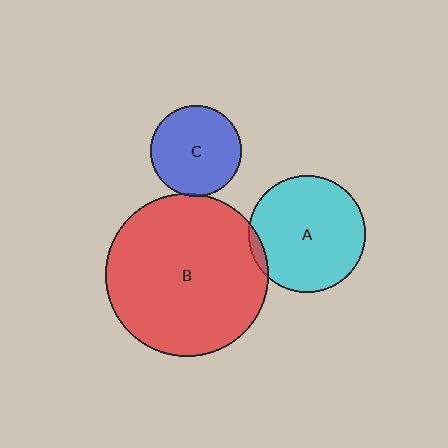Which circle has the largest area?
Circle B (red).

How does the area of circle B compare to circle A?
Approximately 2.0 times.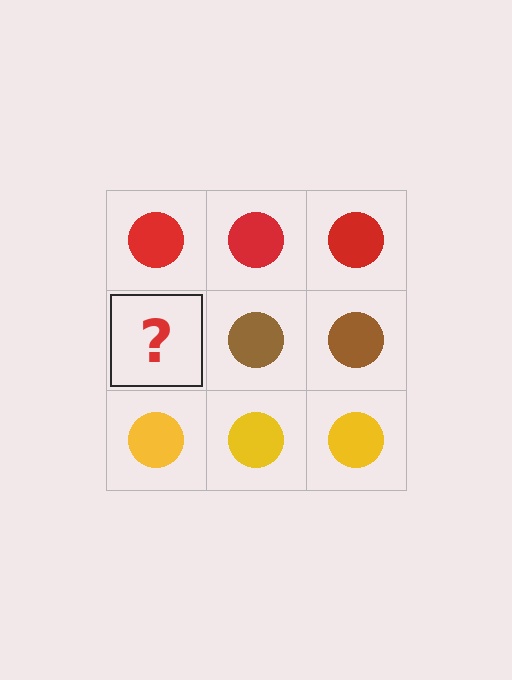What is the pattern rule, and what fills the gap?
The rule is that each row has a consistent color. The gap should be filled with a brown circle.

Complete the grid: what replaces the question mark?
The question mark should be replaced with a brown circle.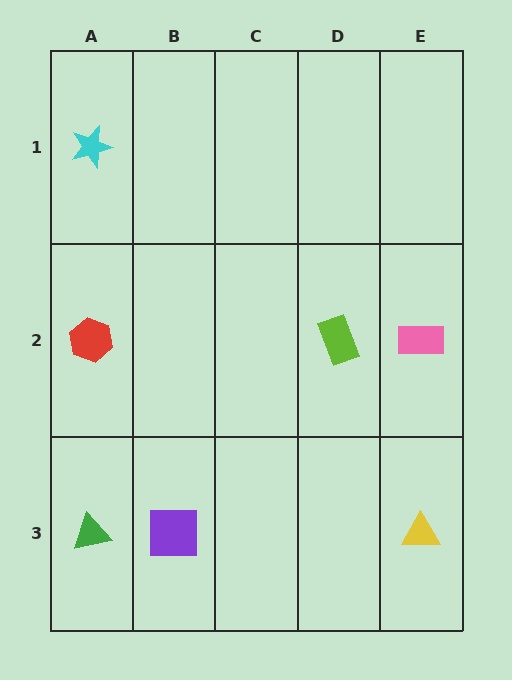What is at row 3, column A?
A green triangle.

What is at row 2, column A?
A red hexagon.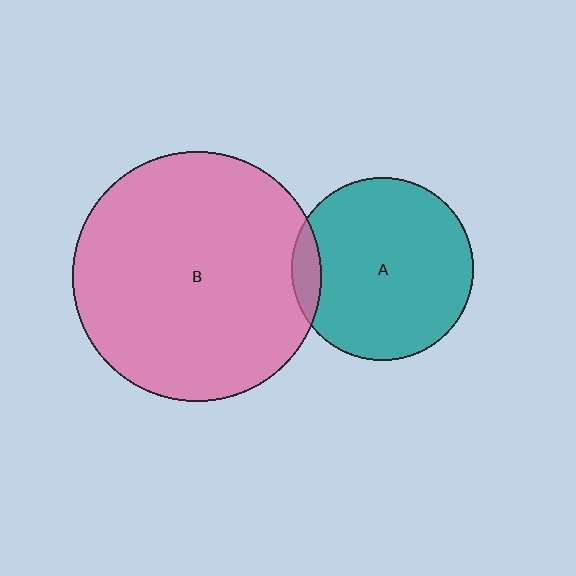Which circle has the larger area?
Circle B (pink).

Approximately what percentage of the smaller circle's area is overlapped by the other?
Approximately 10%.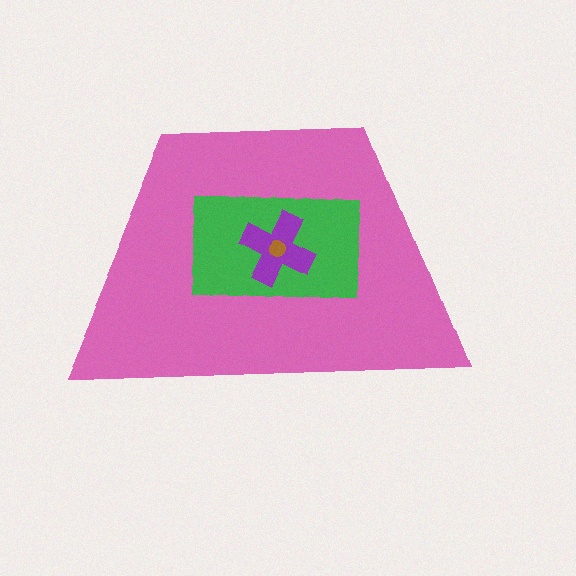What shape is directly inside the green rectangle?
The purple cross.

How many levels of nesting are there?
4.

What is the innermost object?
The brown circle.